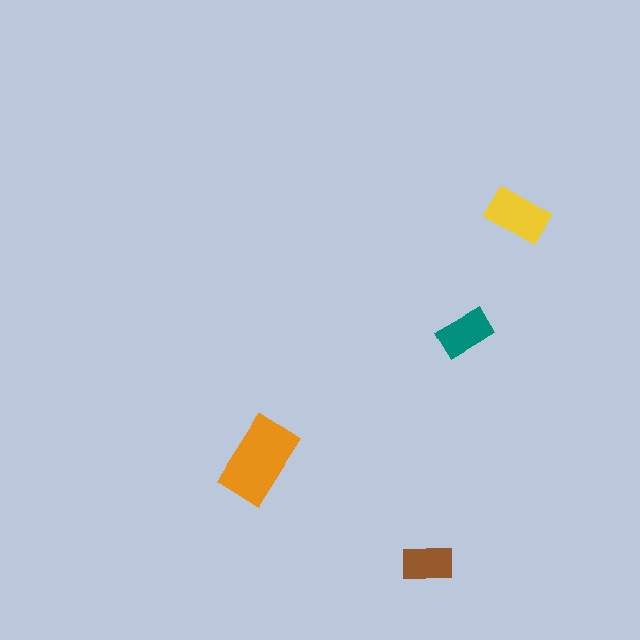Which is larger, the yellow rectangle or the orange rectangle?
The orange one.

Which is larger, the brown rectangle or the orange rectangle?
The orange one.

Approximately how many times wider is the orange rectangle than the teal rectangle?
About 1.5 times wider.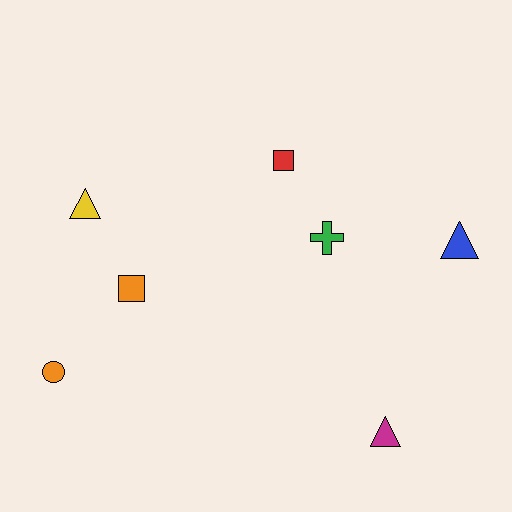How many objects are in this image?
There are 7 objects.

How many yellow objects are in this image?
There is 1 yellow object.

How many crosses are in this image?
There is 1 cross.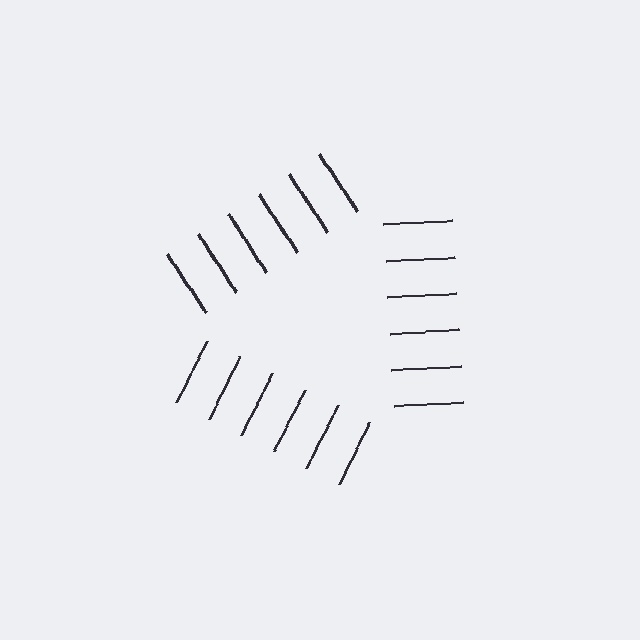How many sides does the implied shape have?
3 sides — the line-ends trace a triangle.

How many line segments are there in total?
18 — 6 along each of the 3 edges.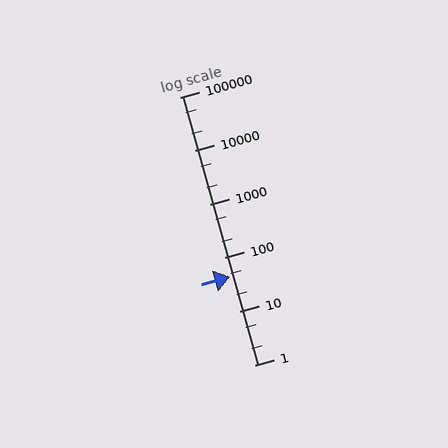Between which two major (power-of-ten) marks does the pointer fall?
The pointer is between 10 and 100.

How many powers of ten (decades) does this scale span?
The scale spans 5 decades, from 1 to 100000.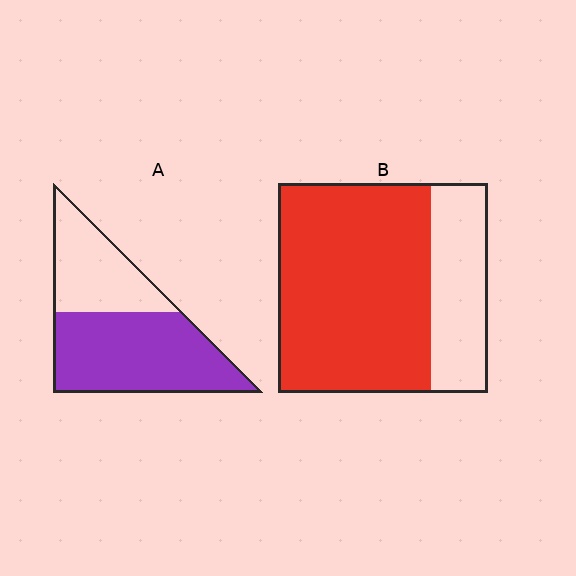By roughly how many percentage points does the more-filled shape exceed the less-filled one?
By roughly 10 percentage points (B over A).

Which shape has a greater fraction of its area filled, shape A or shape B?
Shape B.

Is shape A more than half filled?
Yes.